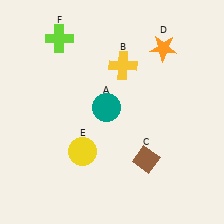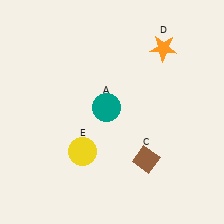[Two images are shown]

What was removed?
The yellow cross (B), the lime cross (F) were removed in Image 2.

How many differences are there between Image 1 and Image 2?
There are 2 differences between the two images.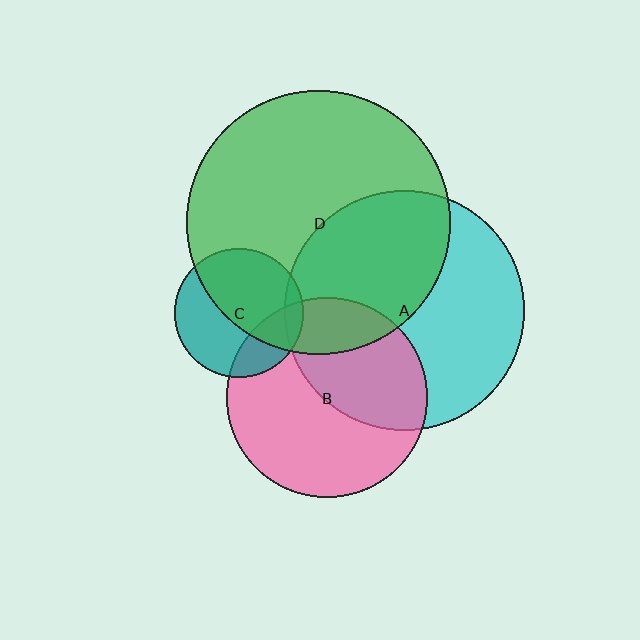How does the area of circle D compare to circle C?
Approximately 4.2 times.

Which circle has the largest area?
Circle D (green).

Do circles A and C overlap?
Yes.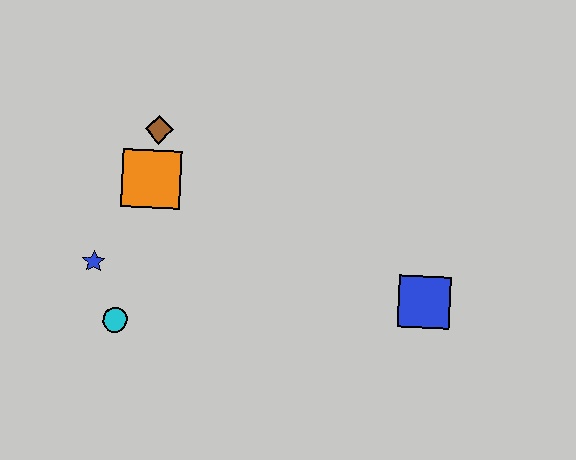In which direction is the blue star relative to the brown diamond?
The blue star is below the brown diamond.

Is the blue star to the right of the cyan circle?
No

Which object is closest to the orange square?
The brown diamond is closest to the orange square.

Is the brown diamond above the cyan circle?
Yes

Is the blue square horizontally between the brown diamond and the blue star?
No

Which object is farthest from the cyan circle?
The blue square is farthest from the cyan circle.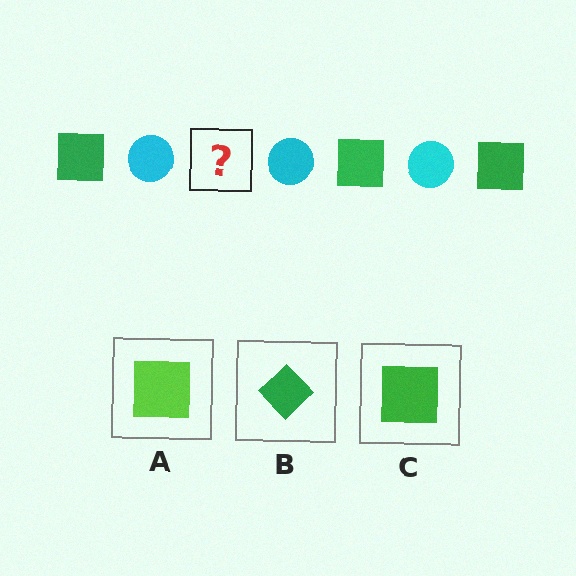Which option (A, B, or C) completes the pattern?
C.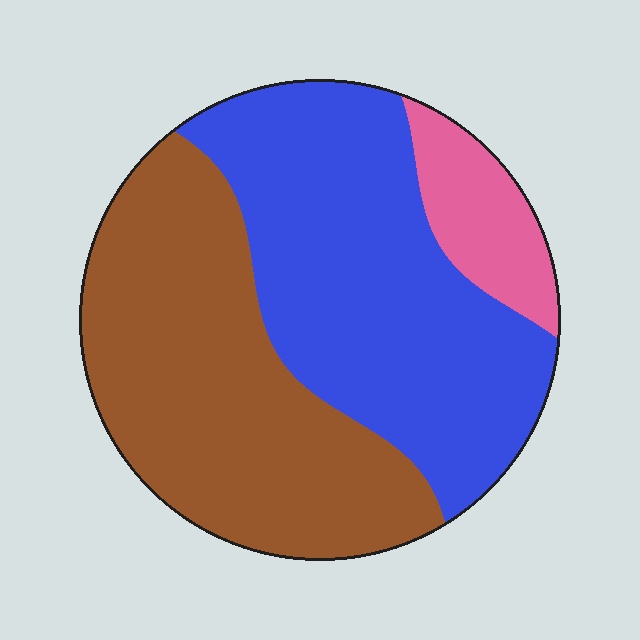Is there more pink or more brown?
Brown.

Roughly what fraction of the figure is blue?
Blue covers around 45% of the figure.